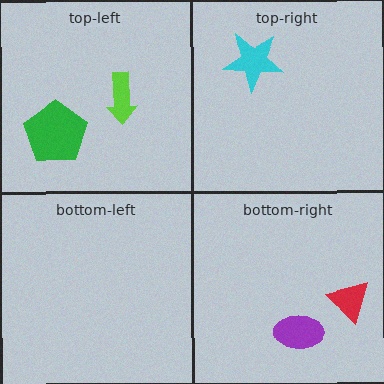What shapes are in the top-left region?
The lime arrow, the green pentagon.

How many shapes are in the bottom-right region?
2.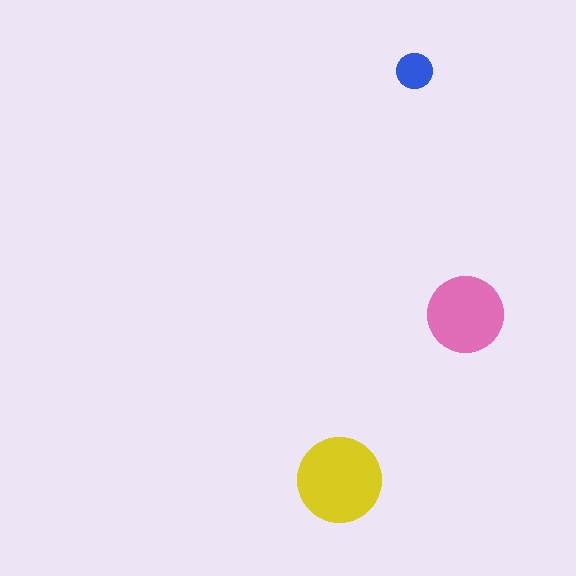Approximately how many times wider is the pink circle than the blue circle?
About 2 times wider.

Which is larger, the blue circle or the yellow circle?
The yellow one.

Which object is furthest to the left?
The yellow circle is leftmost.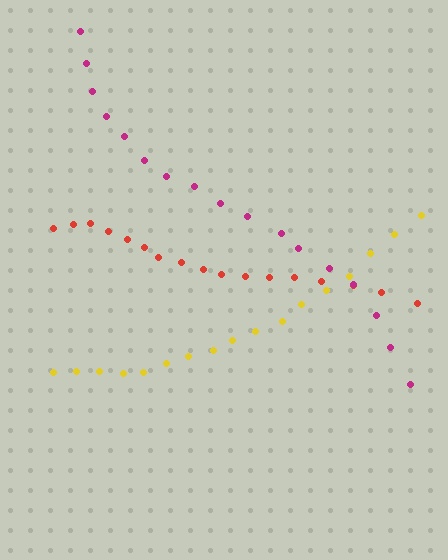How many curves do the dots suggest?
There are 3 distinct paths.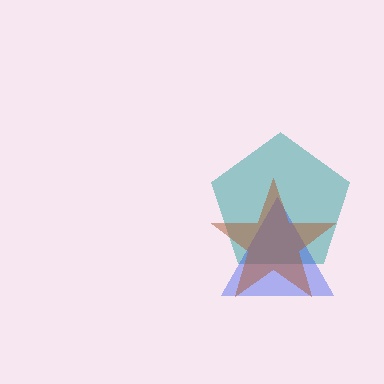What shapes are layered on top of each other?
The layered shapes are: a teal pentagon, a blue triangle, a brown star.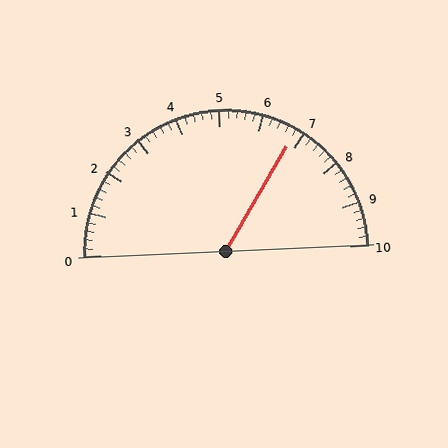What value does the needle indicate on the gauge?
The needle indicates approximately 6.8.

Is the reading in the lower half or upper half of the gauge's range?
The reading is in the upper half of the range (0 to 10).